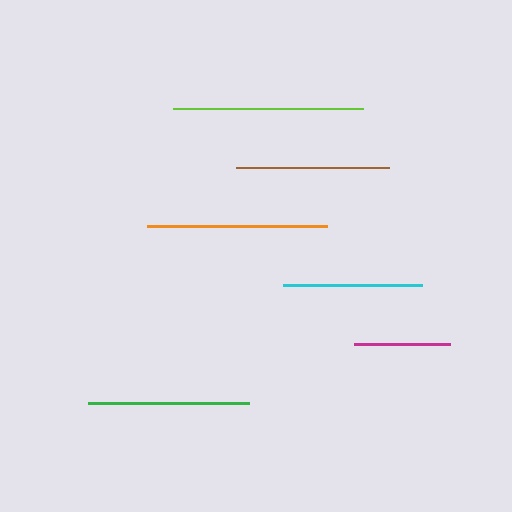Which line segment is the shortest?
The magenta line is the shortest at approximately 96 pixels.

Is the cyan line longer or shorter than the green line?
The green line is longer than the cyan line.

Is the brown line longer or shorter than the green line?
The green line is longer than the brown line.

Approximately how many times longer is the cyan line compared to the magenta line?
The cyan line is approximately 1.4 times the length of the magenta line.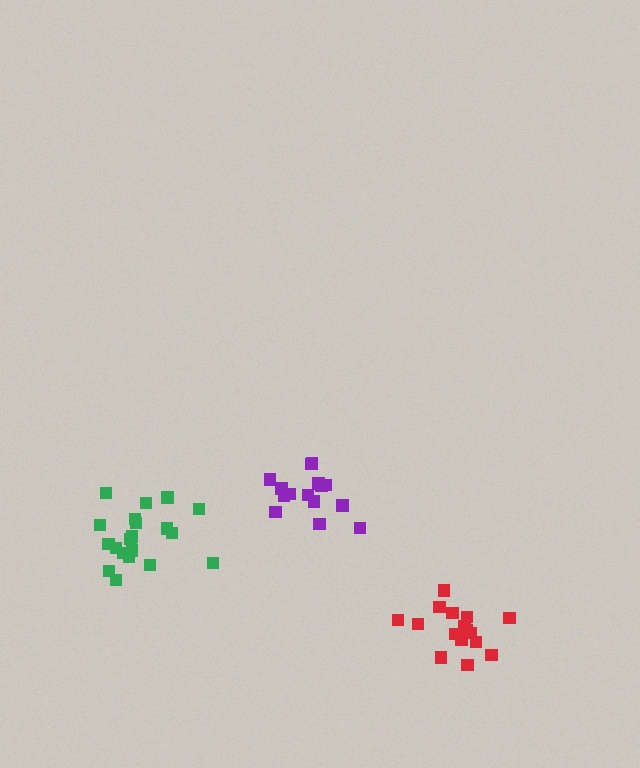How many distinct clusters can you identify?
There are 3 distinct clusters.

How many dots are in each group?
Group 1: 21 dots, Group 2: 16 dots, Group 3: 15 dots (52 total).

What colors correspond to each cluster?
The clusters are colored: green, red, purple.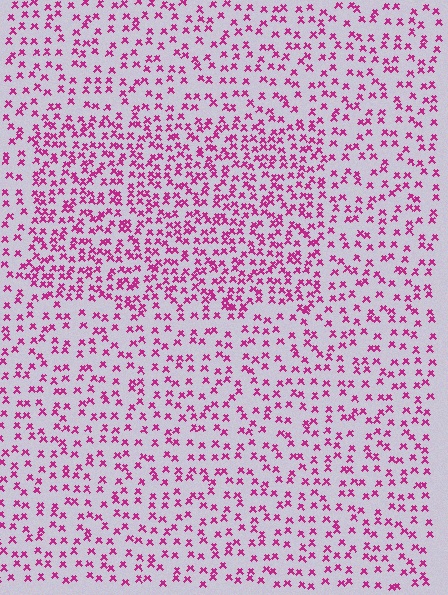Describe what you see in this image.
The image contains small magenta elements arranged at two different densities. A rectangle-shaped region is visible where the elements are more densely packed than the surrounding area.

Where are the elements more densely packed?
The elements are more densely packed inside the rectangle boundary.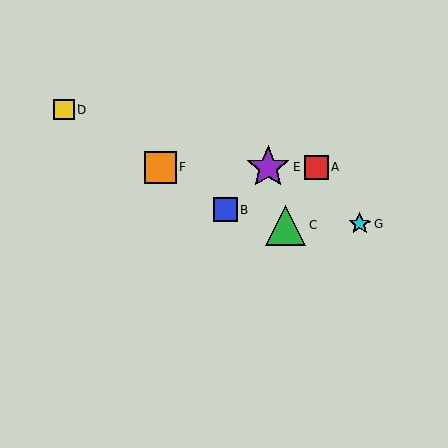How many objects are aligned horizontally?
3 objects (A, E, F) are aligned horizontally.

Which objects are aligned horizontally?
Objects A, E, F are aligned horizontally.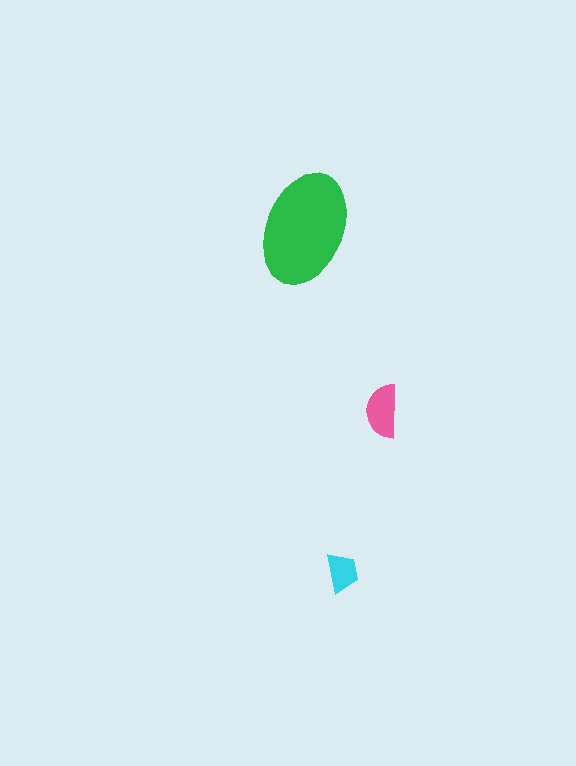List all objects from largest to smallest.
The green ellipse, the pink semicircle, the cyan trapezoid.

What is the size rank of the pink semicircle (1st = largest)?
2nd.